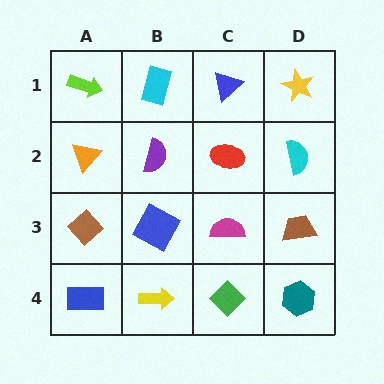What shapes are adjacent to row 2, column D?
A yellow star (row 1, column D), a brown trapezoid (row 3, column D), a red ellipse (row 2, column C).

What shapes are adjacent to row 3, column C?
A red ellipse (row 2, column C), a green diamond (row 4, column C), a blue square (row 3, column B), a brown trapezoid (row 3, column D).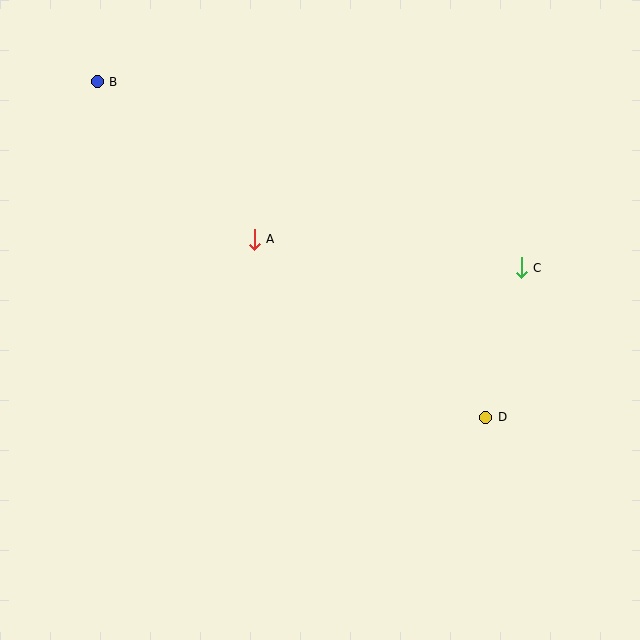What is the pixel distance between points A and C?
The distance between A and C is 268 pixels.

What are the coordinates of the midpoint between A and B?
The midpoint between A and B is at (176, 160).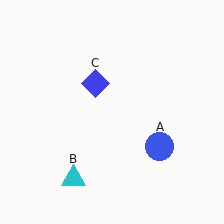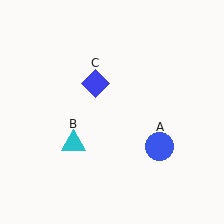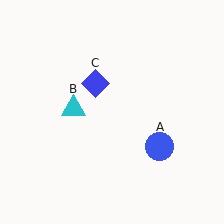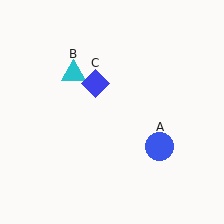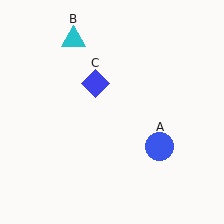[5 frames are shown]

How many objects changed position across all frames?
1 object changed position: cyan triangle (object B).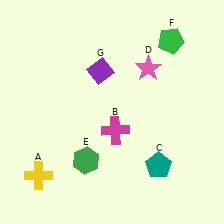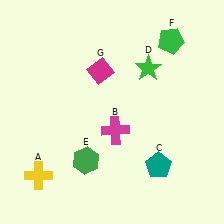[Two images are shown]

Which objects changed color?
D changed from pink to green. G changed from purple to magenta.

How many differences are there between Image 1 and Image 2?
There are 2 differences between the two images.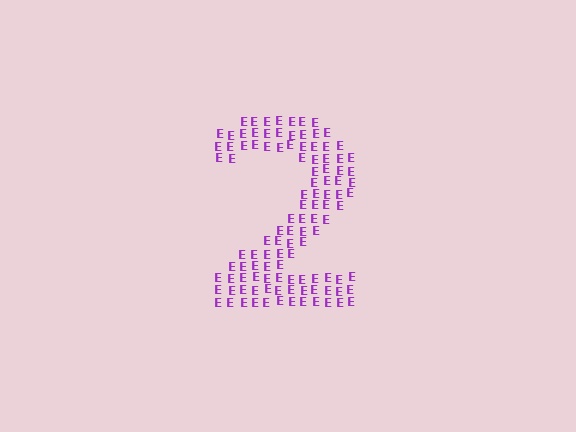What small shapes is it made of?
It is made of small letter E's.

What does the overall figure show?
The overall figure shows the digit 2.